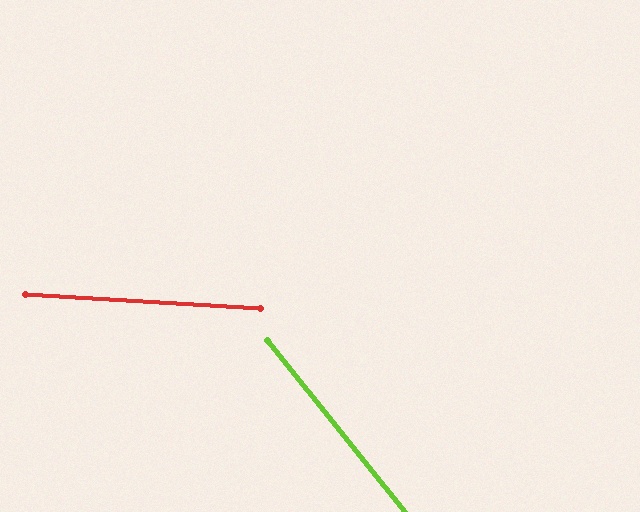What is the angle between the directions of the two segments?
Approximately 48 degrees.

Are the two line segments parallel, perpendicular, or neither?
Neither parallel nor perpendicular — they differ by about 48°.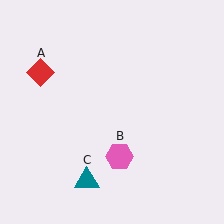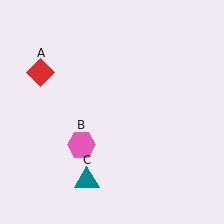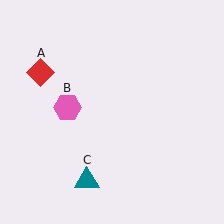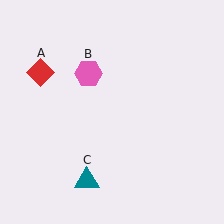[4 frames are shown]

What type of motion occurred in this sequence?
The pink hexagon (object B) rotated clockwise around the center of the scene.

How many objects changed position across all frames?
1 object changed position: pink hexagon (object B).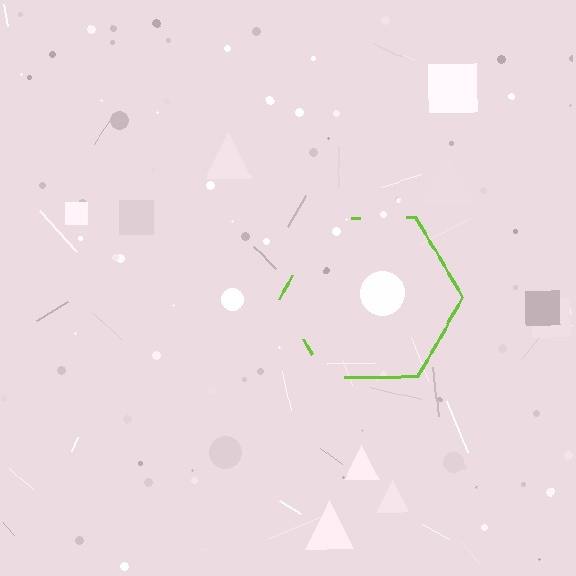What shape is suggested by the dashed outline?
The dashed outline suggests a hexagon.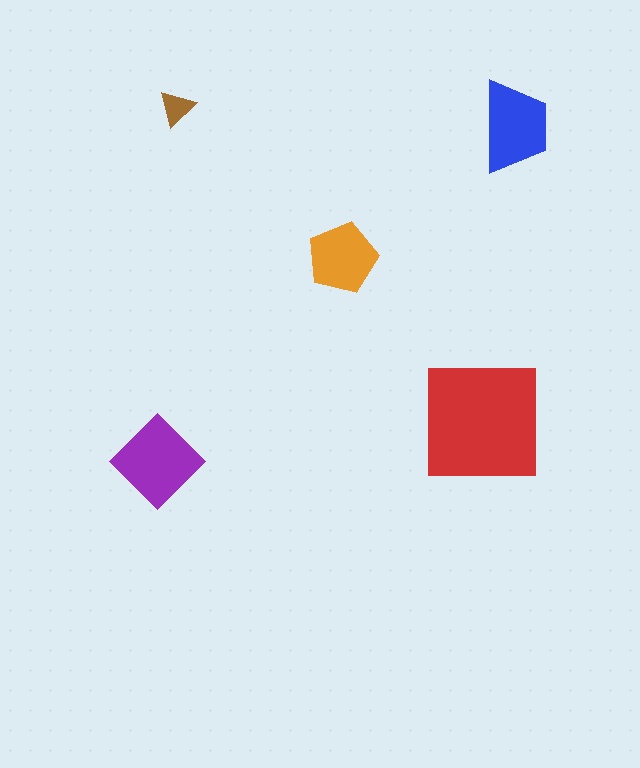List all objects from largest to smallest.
The red square, the purple diamond, the blue trapezoid, the orange pentagon, the brown triangle.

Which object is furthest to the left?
The purple diamond is leftmost.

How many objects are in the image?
There are 5 objects in the image.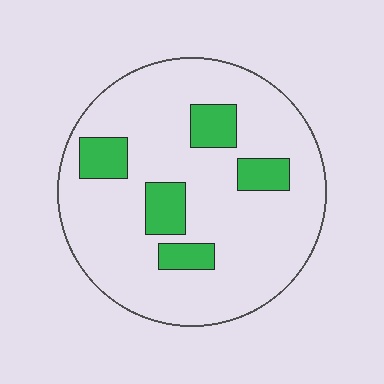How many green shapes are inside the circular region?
5.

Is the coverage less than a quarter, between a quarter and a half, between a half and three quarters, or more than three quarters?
Less than a quarter.